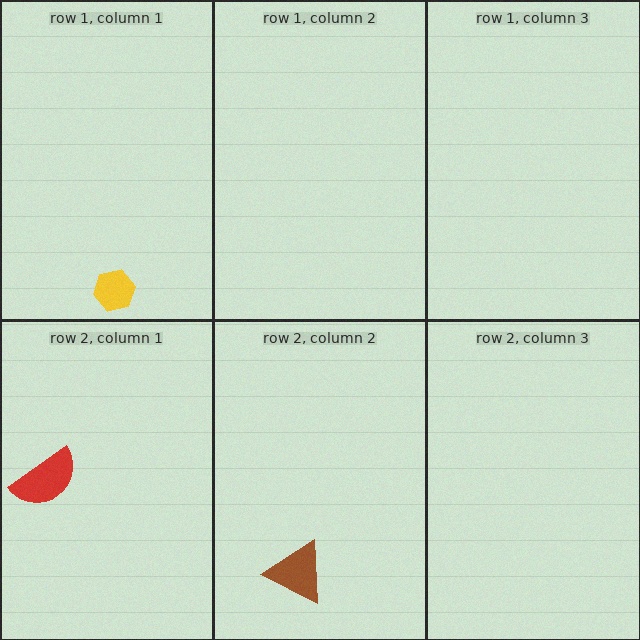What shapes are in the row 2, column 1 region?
The red semicircle.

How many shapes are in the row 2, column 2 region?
1.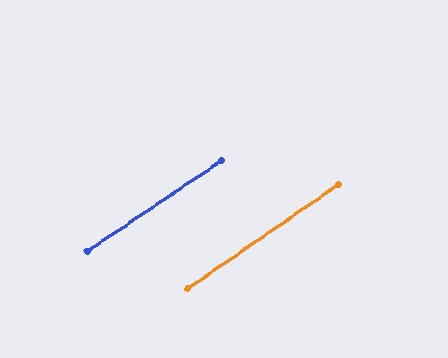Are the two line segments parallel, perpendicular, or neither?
Parallel — their directions differ by only 1.0°.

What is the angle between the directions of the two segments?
Approximately 1 degree.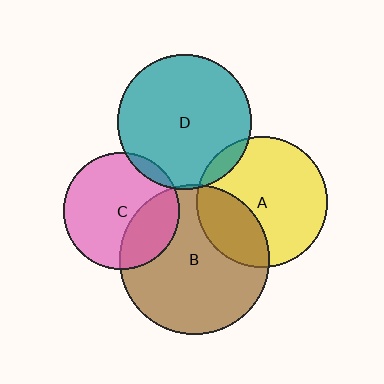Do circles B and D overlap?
Yes.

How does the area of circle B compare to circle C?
Approximately 1.6 times.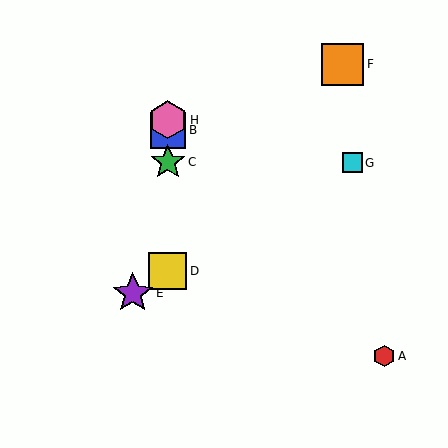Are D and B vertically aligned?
Yes, both are at x≈168.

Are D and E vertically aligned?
No, D is at x≈168 and E is at x≈133.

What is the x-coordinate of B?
Object B is at x≈168.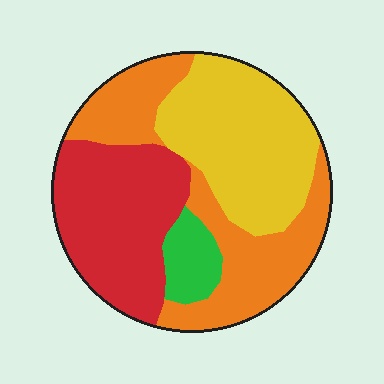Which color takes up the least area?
Green, at roughly 5%.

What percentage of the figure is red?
Red covers 30% of the figure.